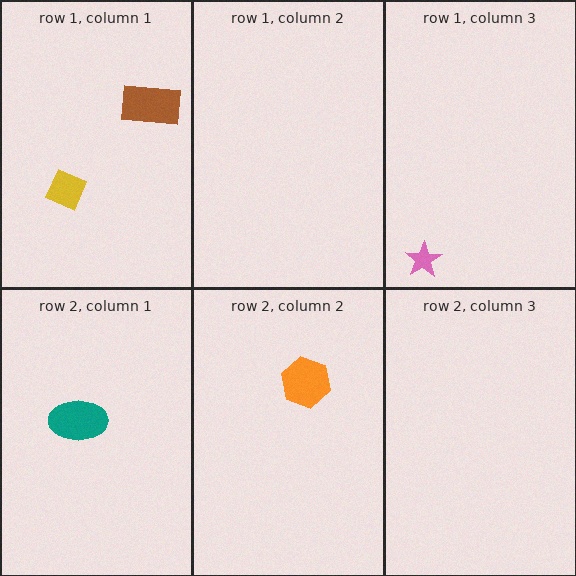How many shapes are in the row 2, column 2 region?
1.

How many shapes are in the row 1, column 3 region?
1.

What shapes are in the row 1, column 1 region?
The brown rectangle, the yellow diamond.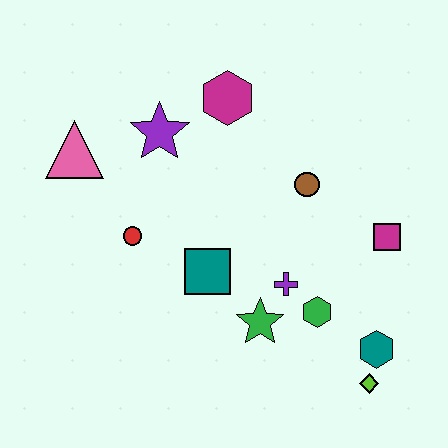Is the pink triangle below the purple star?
Yes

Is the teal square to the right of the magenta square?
No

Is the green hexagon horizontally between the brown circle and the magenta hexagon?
No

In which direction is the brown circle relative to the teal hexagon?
The brown circle is above the teal hexagon.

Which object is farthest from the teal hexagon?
The pink triangle is farthest from the teal hexagon.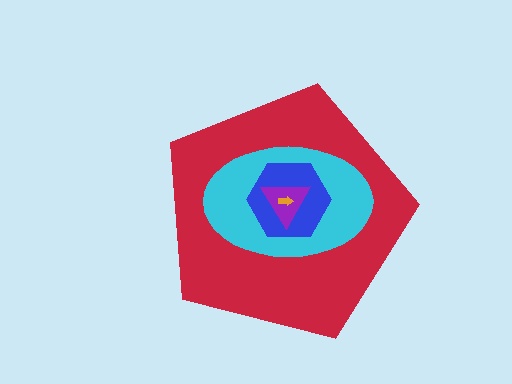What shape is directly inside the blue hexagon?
The purple triangle.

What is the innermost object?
The orange arrow.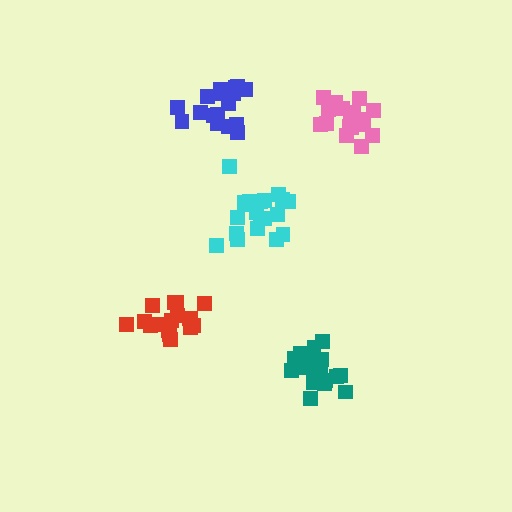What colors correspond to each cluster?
The clusters are colored: blue, pink, teal, red, cyan.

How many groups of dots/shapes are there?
There are 5 groups.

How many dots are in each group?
Group 1: 18 dots, Group 2: 21 dots, Group 3: 17 dots, Group 4: 17 dots, Group 5: 21 dots (94 total).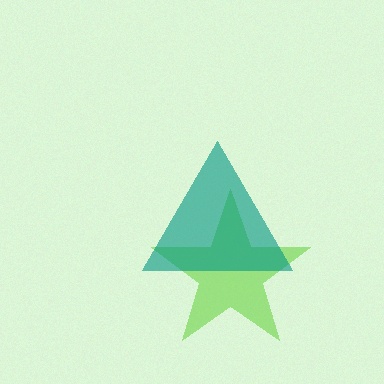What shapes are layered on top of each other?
The layered shapes are: a lime star, a teal triangle.